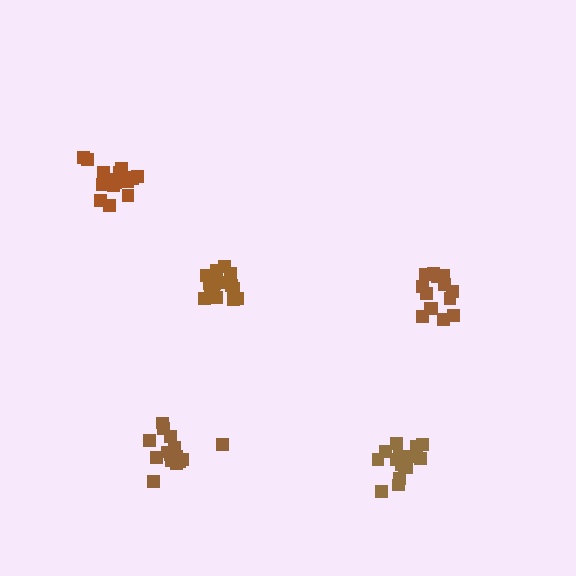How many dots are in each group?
Group 1: 15 dots, Group 2: 16 dots, Group 3: 15 dots, Group 4: 16 dots, Group 5: 18 dots (80 total).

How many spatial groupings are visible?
There are 5 spatial groupings.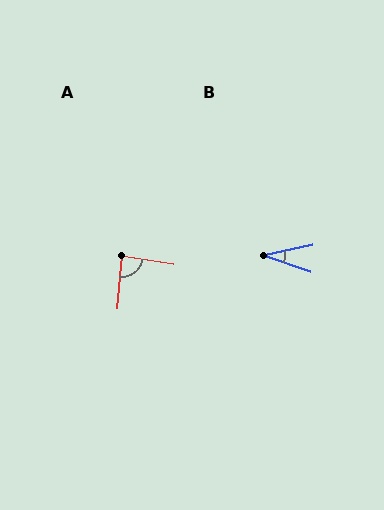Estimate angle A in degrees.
Approximately 85 degrees.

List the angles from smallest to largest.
B (31°), A (85°).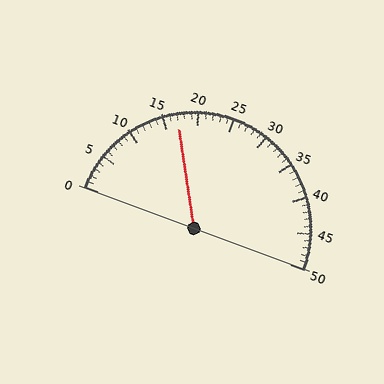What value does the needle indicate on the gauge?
The needle indicates approximately 17.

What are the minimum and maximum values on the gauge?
The gauge ranges from 0 to 50.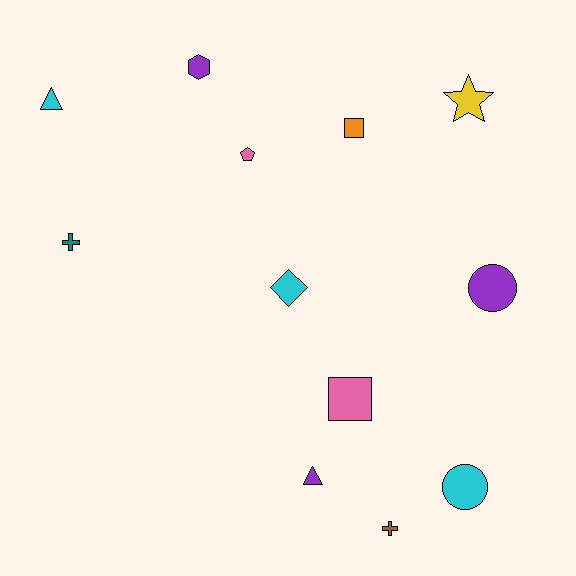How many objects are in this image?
There are 12 objects.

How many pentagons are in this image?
There is 1 pentagon.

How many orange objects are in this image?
There is 1 orange object.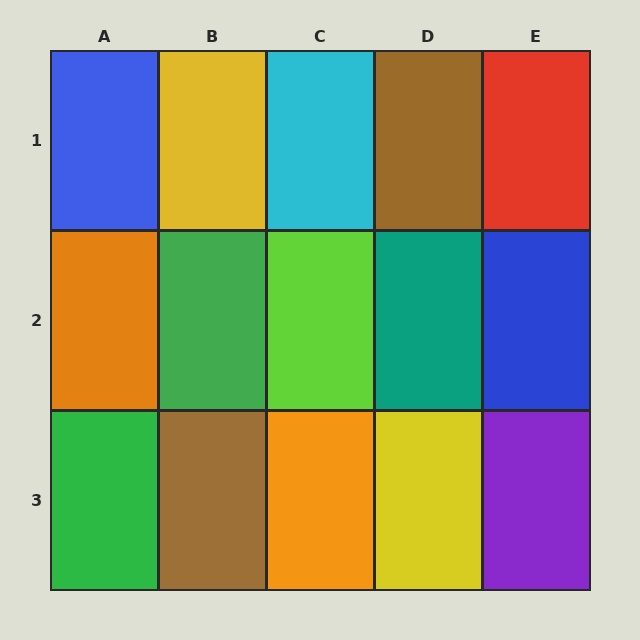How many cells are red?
1 cell is red.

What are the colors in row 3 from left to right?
Green, brown, orange, yellow, purple.